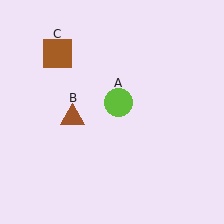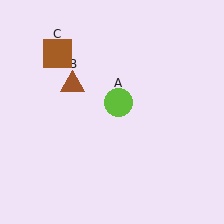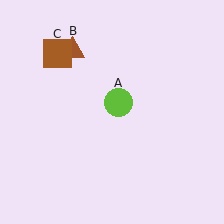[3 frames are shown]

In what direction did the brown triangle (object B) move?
The brown triangle (object B) moved up.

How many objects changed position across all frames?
1 object changed position: brown triangle (object B).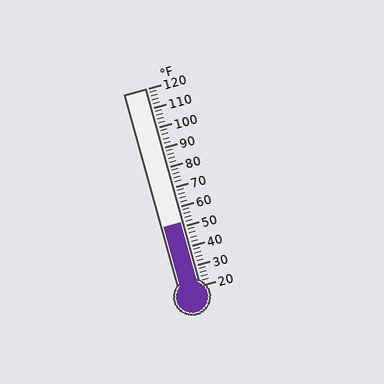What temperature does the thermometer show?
The thermometer shows approximately 52°F.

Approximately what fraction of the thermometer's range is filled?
The thermometer is filled to approximately 30% of its range.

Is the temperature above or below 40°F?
The temperature is above 40°F.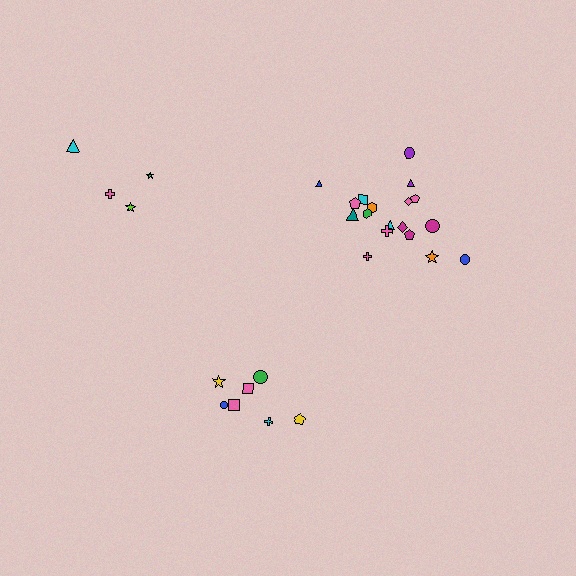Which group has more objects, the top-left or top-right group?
The top-right group.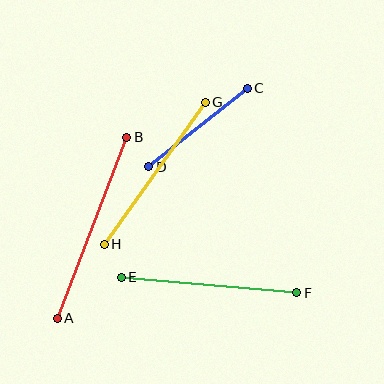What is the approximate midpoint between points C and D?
The midpoint is at approximately (198, 128) pixels.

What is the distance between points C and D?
The distance is approximately 126 pixels.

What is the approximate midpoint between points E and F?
The midpoint is at approximately (209, 285) pixels.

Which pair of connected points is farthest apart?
Points A and B are farthest apart.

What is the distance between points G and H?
The distance is approximately 174 pixels.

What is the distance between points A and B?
The distance is approximately 194 pixels.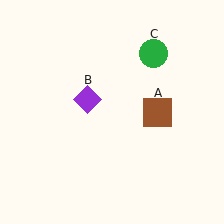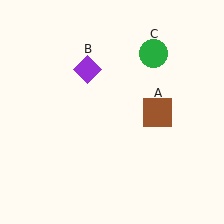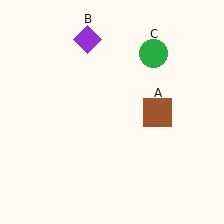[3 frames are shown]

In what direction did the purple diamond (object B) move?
The purple diamond (object B) moved up.